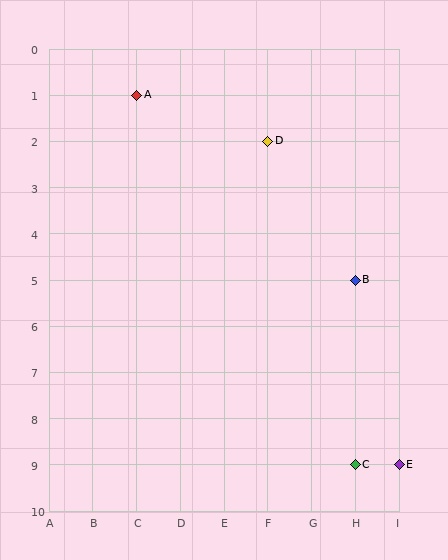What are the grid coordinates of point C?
Point C is at grid coordinates (H, 9).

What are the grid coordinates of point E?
Point E is at grid coordinates (I, 9).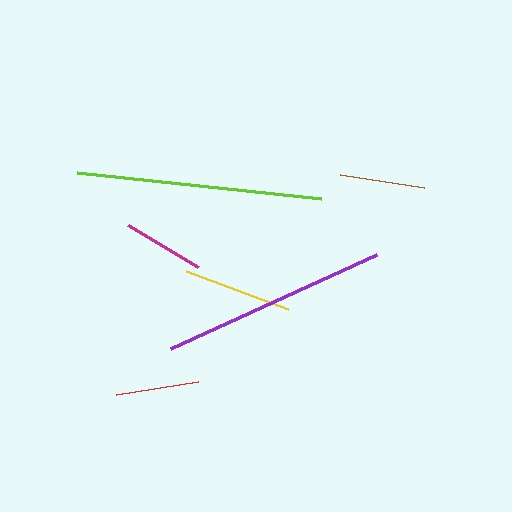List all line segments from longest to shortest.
From longest to shortest: lime, purple, yellow, brown, red, magenta.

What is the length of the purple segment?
The purple segment is approximately 226 pixels long.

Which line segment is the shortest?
The magenta line is the shortest at approximately 82 pixels.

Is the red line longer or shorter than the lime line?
The lime line is longer than the red line.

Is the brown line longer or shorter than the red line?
The brown line is longer than the red line.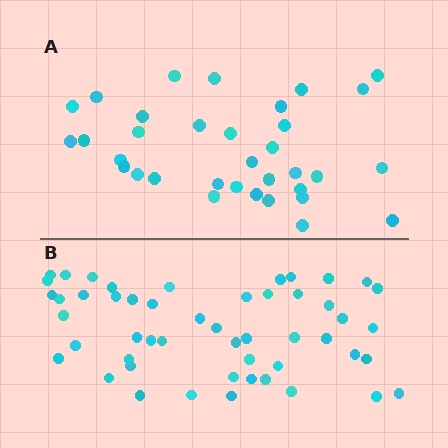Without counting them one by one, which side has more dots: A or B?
Region B (the bottom region) has more dots.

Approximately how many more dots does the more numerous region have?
Region B has approximately 15 more dots than region A.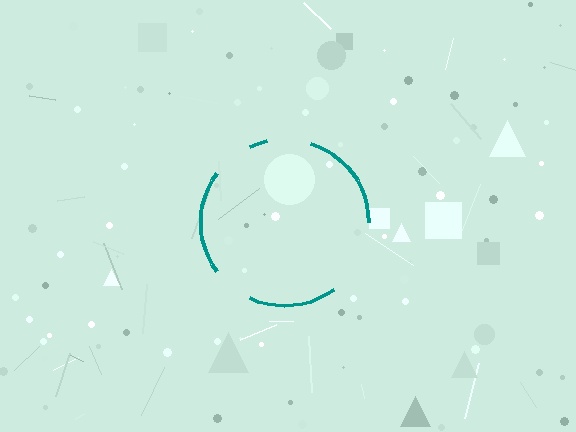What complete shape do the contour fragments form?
The contour fragments form a circle.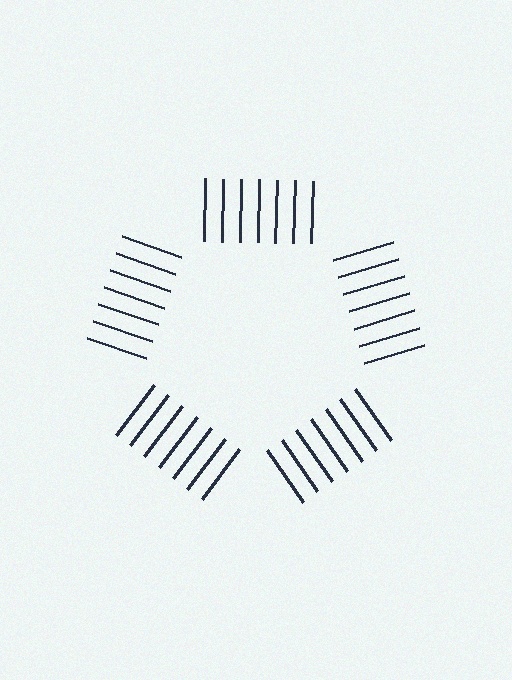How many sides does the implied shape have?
5 sides — the line-ends trace a pentagon.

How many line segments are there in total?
35 — 7 along each of the 5 edges.